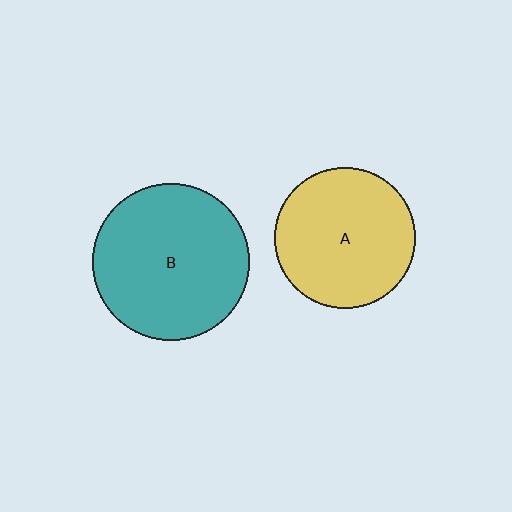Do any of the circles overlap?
No, none of the circles overlap.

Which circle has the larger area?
Circle B (teal).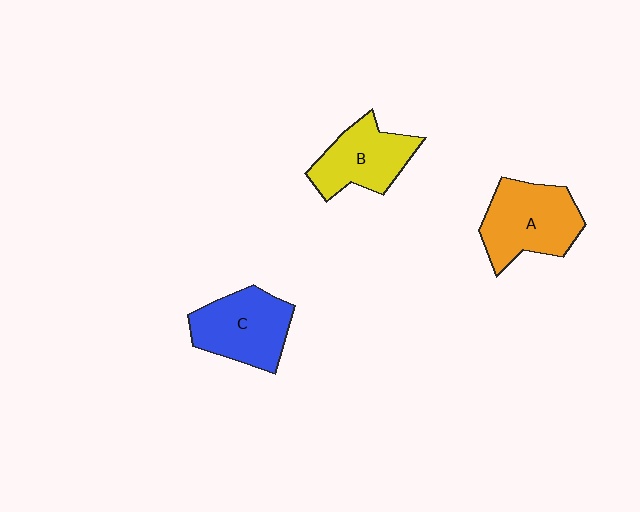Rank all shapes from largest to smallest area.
From largest to smallest: A (orange), C (blue), B (yellow).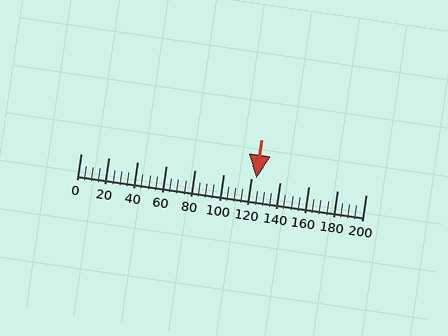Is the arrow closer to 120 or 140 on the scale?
The arrow is closer to 120.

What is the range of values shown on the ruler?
The ruler shows values from 0 to 200.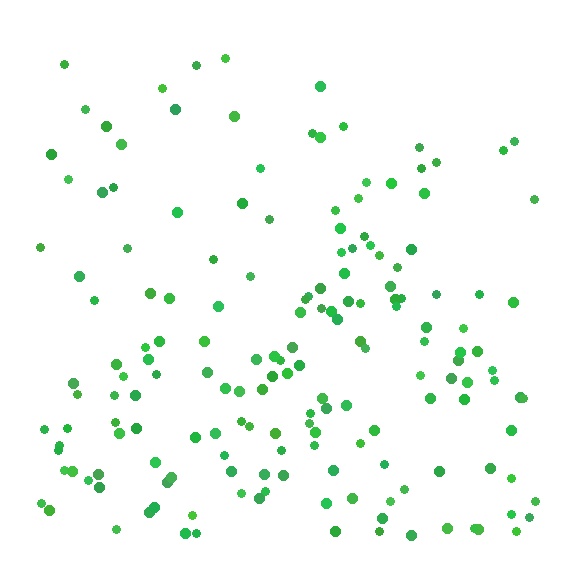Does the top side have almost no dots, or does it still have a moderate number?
Still a moderate number, just noticeably fewer than the bottom.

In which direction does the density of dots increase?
From top to bottom, with the bottom side densest.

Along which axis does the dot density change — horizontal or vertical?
Vertical.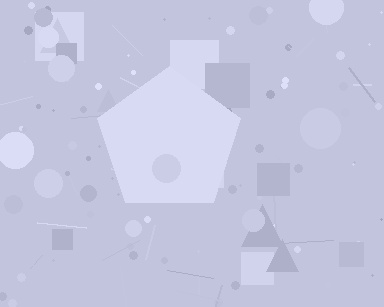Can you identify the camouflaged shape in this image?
The camouflaged shape is a pentagon.